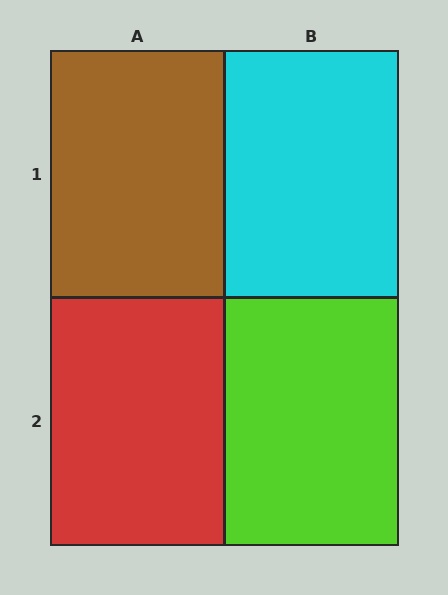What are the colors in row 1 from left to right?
Brown, cyan.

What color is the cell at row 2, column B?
Lime.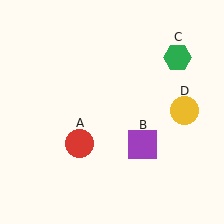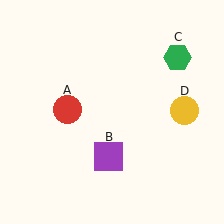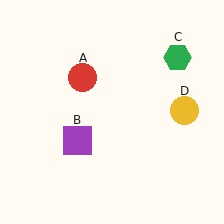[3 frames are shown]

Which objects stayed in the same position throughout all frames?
Green hexagon (object C) and yellow circle (object D) remained stationary.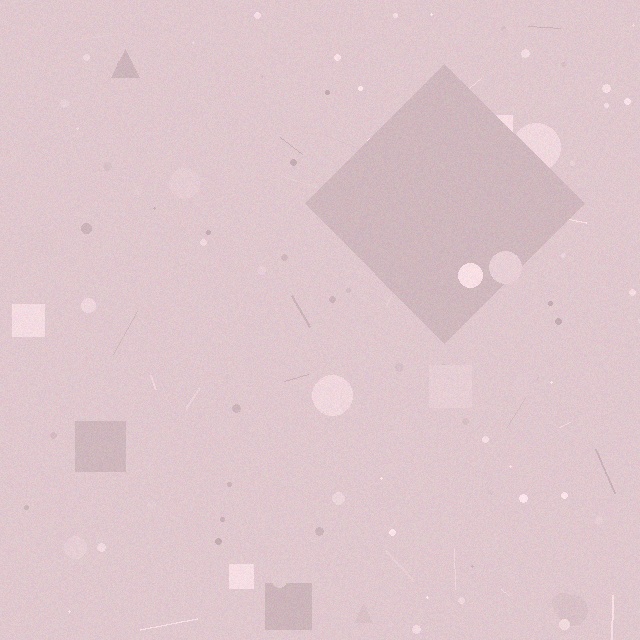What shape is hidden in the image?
A diamond is hidden in the image.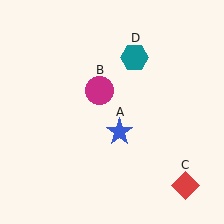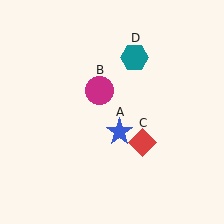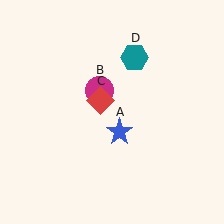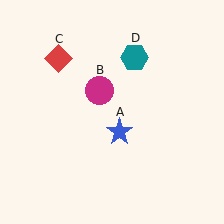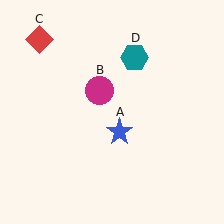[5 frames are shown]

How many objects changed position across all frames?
1 object changed position: red diamond (object C).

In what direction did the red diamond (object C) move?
The red diamond (object C) moved up and to the left.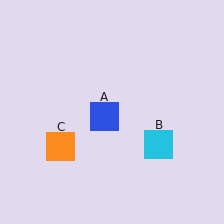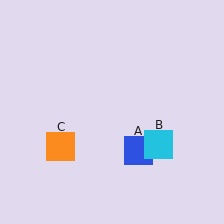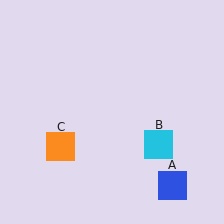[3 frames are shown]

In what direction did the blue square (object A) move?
The blue square (object A) moved down and to the right.